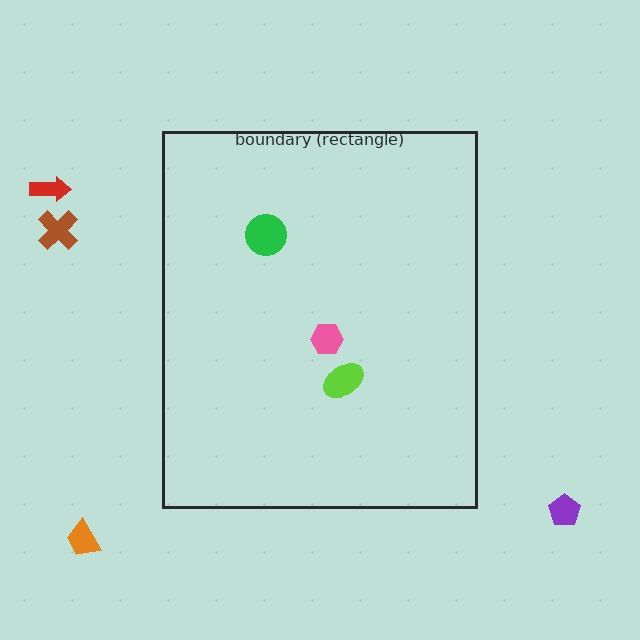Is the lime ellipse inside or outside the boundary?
Inside.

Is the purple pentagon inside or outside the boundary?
Outside.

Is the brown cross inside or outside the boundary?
Outside.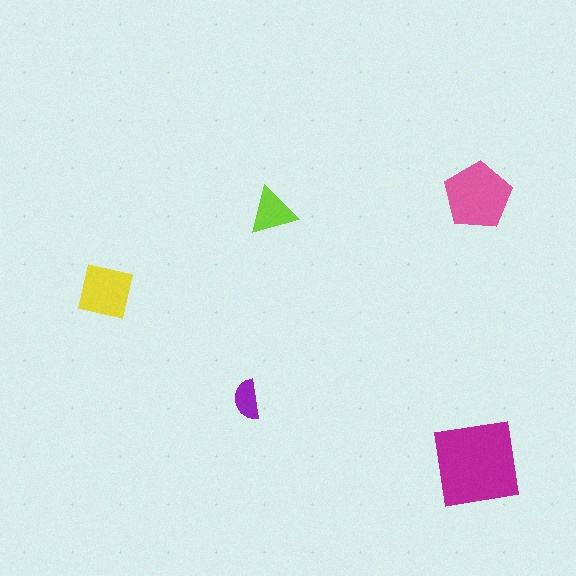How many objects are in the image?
There are 5 objects in the image.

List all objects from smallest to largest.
The purple semicircle, the lime triangle, the yellow square, the pink pentagon, the magenta square.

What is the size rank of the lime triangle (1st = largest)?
4th.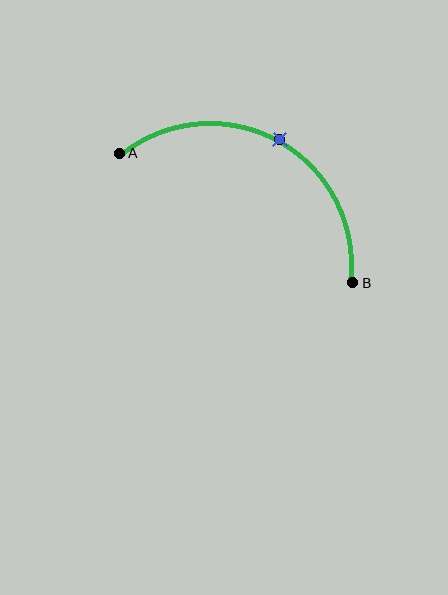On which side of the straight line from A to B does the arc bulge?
The arc bulges above the straight line connecting A and B.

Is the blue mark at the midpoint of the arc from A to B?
Yes. The blue mark lies on the arc at equal arc-length from both A and B — it is the arc midpoint.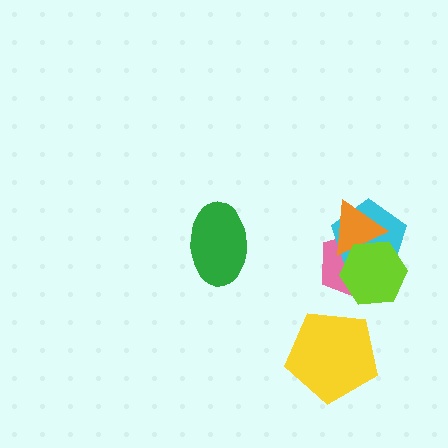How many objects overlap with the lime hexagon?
3 objects overlap with the lime hexagon.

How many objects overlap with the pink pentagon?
3 objects overlap with the pink pentagon.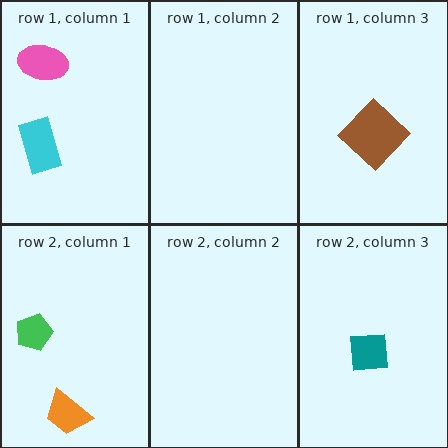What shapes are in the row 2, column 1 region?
The green pentagon, the orange trapezoid.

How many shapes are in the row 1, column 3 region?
1.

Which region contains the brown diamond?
The row 1, column 3 region.